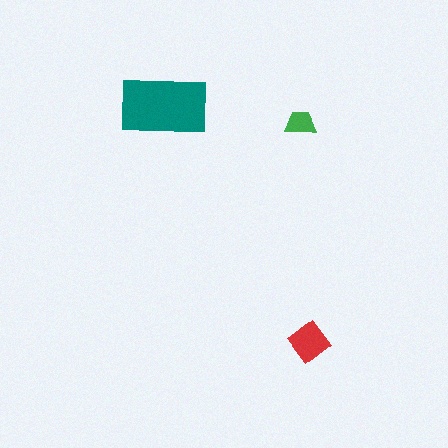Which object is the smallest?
The green trapezoid.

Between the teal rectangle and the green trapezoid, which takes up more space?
The teal rectangle.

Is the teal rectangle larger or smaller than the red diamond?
Larger.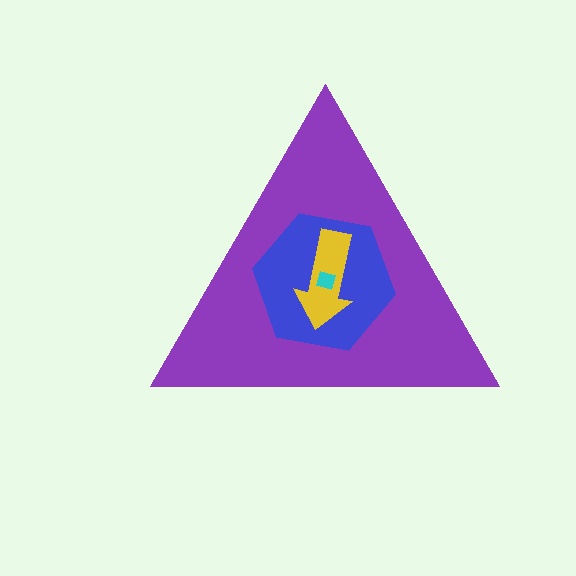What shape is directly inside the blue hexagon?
The yellow arrow.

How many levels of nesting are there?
4.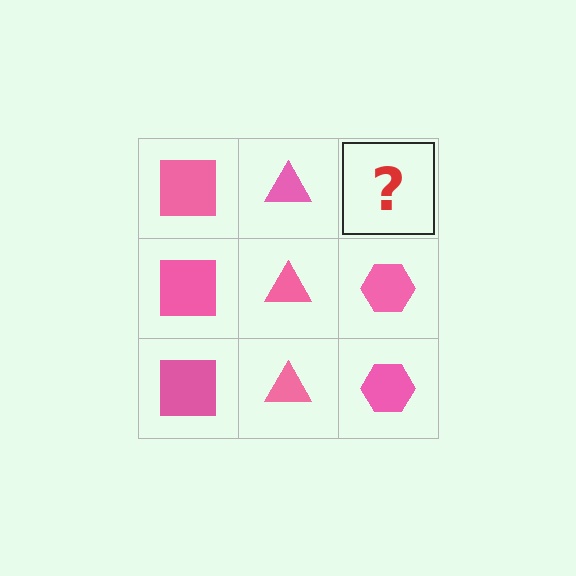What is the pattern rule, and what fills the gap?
The rule is that each column has a consistent shape. The gap should be filled with a pink hexagon.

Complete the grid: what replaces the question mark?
The question mark should be replaced with a pink hexagon.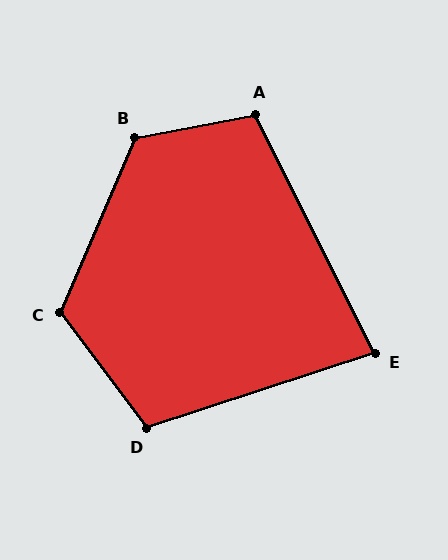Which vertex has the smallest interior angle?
E, at approximately 82 degrees.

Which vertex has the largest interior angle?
B, at approximately 124 degrees.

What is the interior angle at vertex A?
Approximately 106 degrees (obtuse).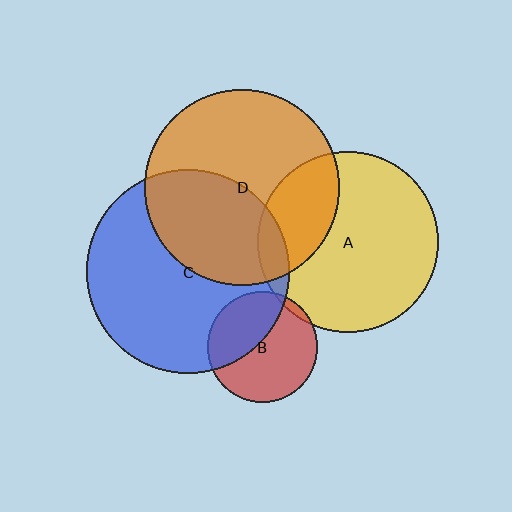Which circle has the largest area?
Circle C (blue).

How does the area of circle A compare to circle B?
Approximately 2.7 times.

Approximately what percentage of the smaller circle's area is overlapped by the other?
Approximately 25%.